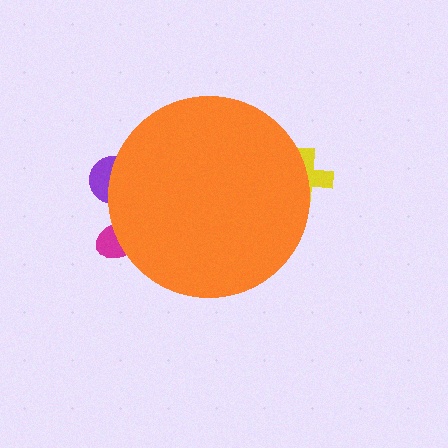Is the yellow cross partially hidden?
Yes, the yellow cross is partially hidden behind the orange circle.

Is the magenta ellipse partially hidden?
Yes, the magenta ellipse is partially hidden behind the orange circle.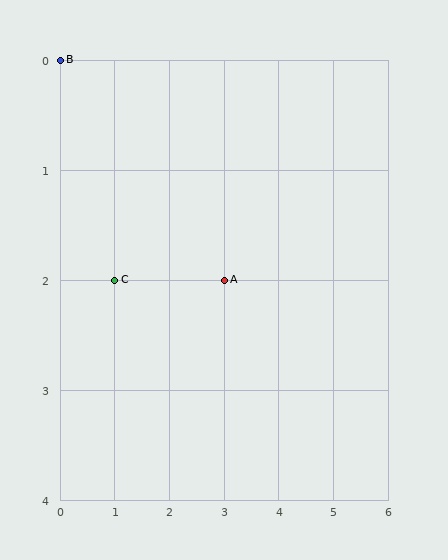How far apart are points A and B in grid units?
Points A and B are 3 columns and 2 rows apart (about 3.6 grid units diagonally).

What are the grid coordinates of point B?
Point B is at grid coordinates (0, 0).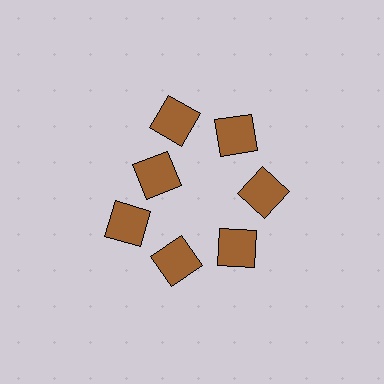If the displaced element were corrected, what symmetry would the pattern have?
It would have 7-fold rotational symmetry — the pattern would map onto itself every 51 degrees.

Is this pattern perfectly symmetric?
No. The 7 brown squares are arranged in a ring, but one element near the 10 o'clock position is pulled inward toward the center, breaking the 7-fold rotational symmetry.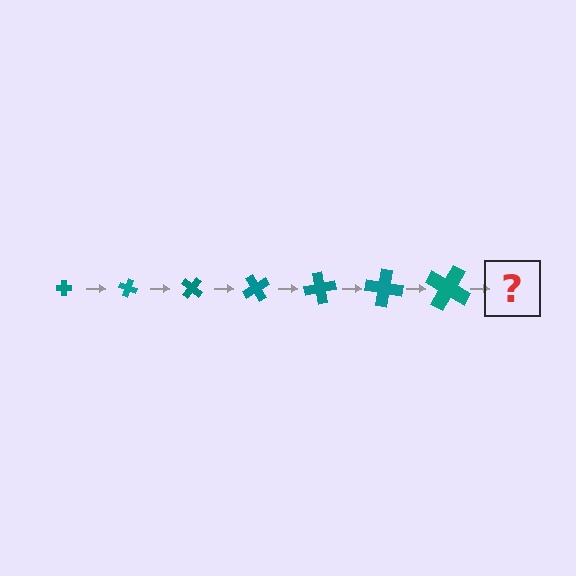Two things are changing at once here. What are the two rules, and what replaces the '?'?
The two rules are that the cross grows larger each step and it rotates 20 degrees each step. The '?' should be a cross, larger than the previous one and rotated 140 degrees from the start.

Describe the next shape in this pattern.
It should be a cross, larger than the previous one and rotated 140 degrees from the start.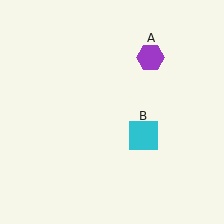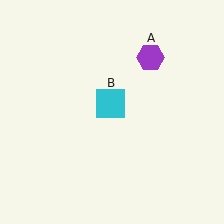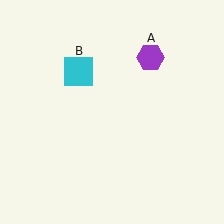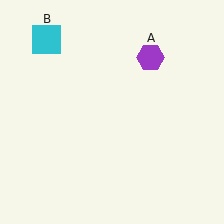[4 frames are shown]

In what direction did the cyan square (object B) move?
The cyan square (object B) moved up and to the left.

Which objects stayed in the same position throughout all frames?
Purple hexagon (object A) remained stationary.